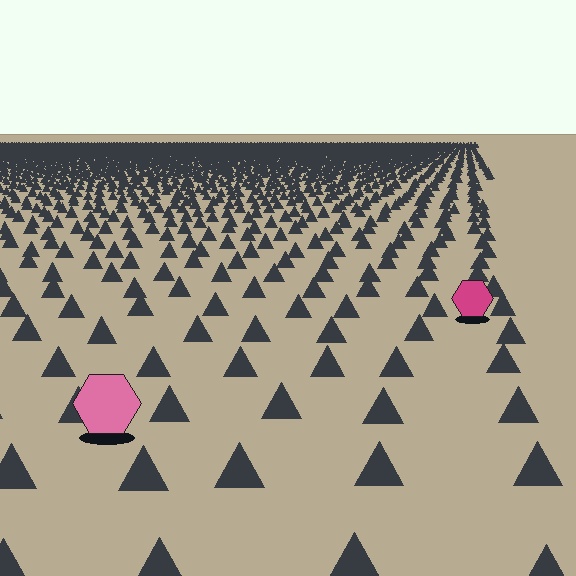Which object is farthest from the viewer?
The magenta hexagon is farthest from the viewer. It appears smaller and the ground texture around it is denser.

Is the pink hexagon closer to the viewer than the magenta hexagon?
Yes. The pink hexagon is closer — you can tell from the texture gradient: the ground texture is coarser near it.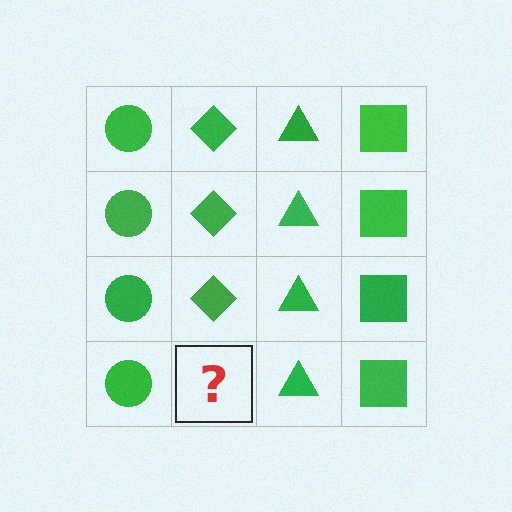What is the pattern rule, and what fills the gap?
The rule is that each column has a consistent shape. The gap should be filled with a green diamond.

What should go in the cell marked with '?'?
The missing cell should contain a green diamond.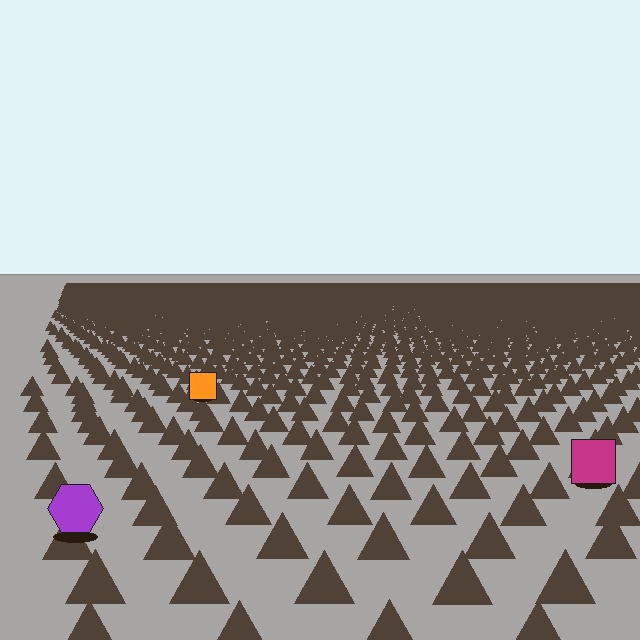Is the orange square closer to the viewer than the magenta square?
No. The magenta square is closer — you can tell from the texture gradient: the ground texture is coarser near it.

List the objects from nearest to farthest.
From nearest to farthest: the purple hexagon, the magenta square, the orange square.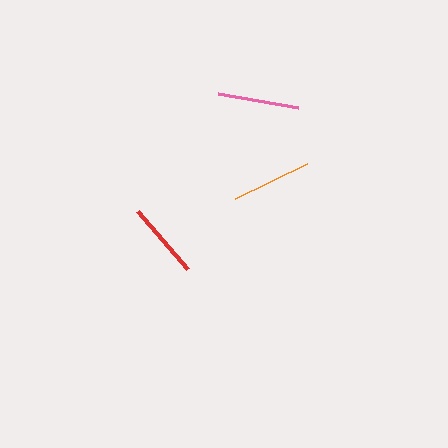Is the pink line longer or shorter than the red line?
The pink line is longer than the red line.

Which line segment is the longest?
The pink line is the longest at approximately 81 pixels.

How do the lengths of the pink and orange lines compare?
The pink and orange lines are approximately the same length.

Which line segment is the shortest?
The red line is the shortest at approximately 77 pixels.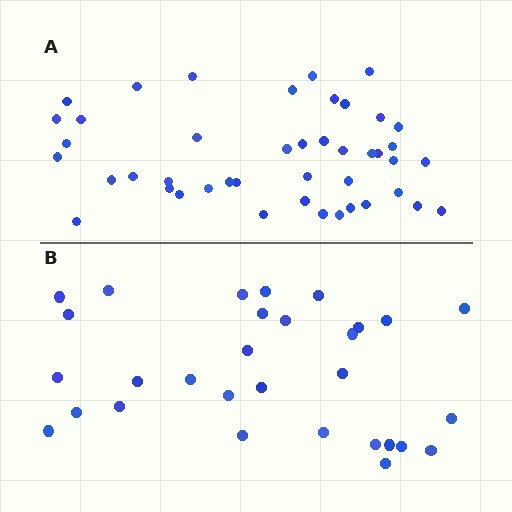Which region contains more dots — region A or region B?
Region A (the top region) has more dots.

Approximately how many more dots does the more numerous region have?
Region A has approximately 15 more dots than region B.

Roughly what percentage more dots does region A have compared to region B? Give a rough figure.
About 45% more.